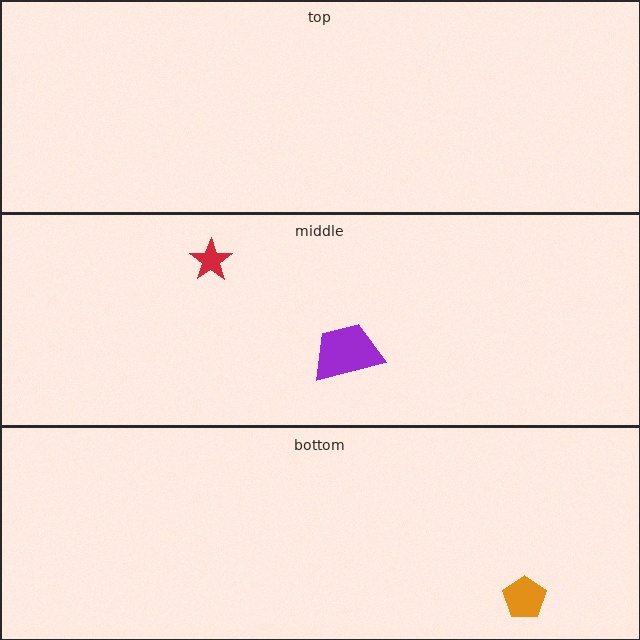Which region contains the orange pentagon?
The bottom region.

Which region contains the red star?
The middle region.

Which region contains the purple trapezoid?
The middle region.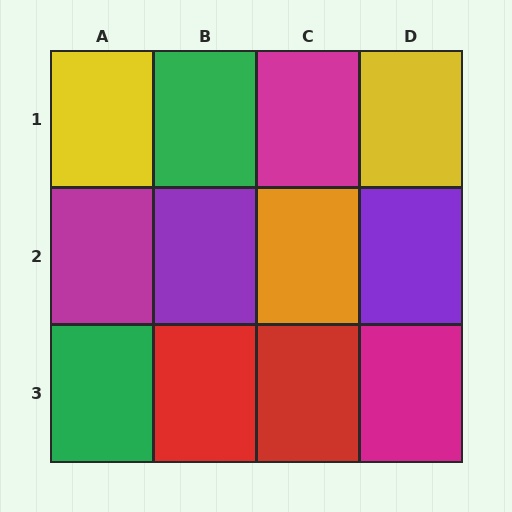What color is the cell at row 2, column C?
Orange.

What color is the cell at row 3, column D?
Magenta.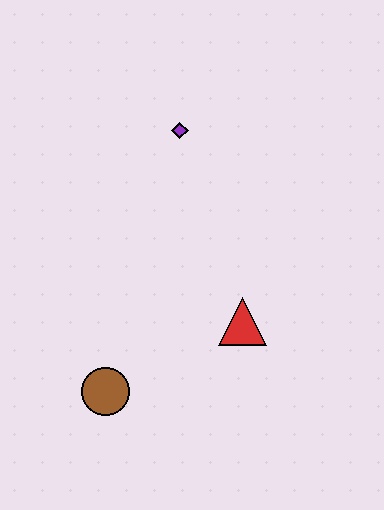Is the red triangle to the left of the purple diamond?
No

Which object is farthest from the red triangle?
The purple diamond is farthest from the red triangle.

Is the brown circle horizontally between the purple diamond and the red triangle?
No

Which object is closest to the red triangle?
The brown circle is closest to the red triangle.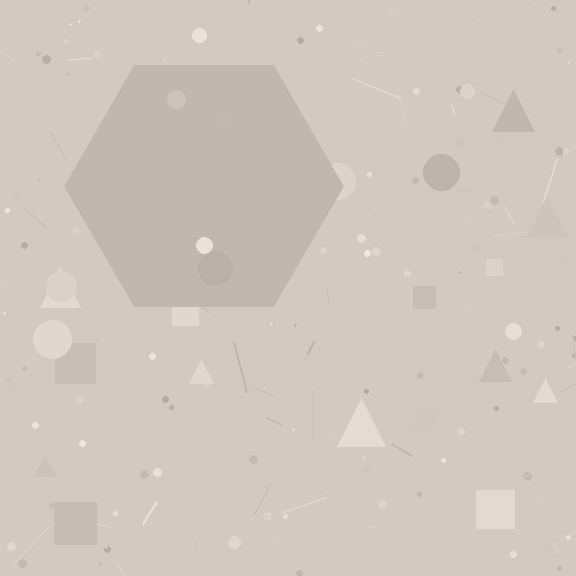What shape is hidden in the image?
A hexagon is hidden in the image.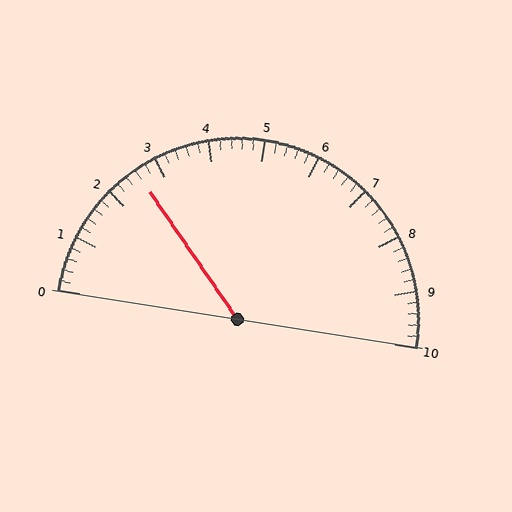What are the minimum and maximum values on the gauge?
The gauge ranges from 0 to 10.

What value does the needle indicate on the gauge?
The needle indicates approximately 2.6.